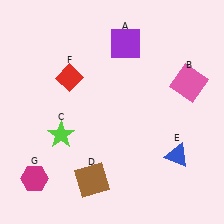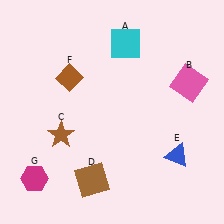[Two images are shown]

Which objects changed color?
A changed from purple to cyan. C changed from lime to brown. F changed from red to brown.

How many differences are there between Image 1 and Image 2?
There are 3 differences between the two images.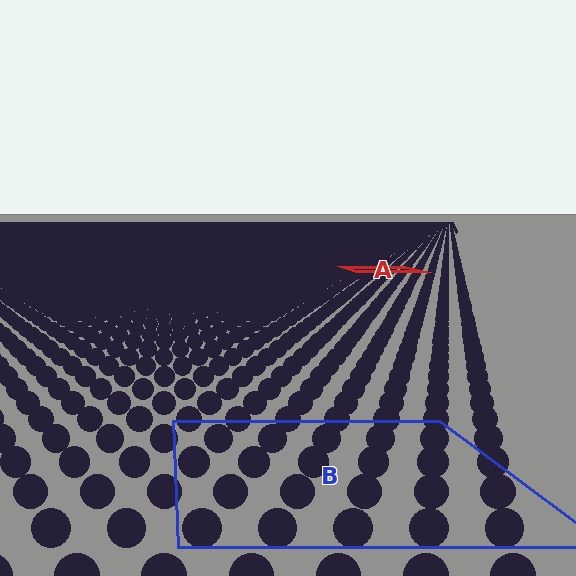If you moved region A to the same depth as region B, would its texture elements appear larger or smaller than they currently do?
They would appear larger. At a closer depth, the same texture elements are projected at a bigger on-screen size.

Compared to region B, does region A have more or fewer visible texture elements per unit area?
Region A has more texture elements per unit area — they are packed more densely because it is farther away.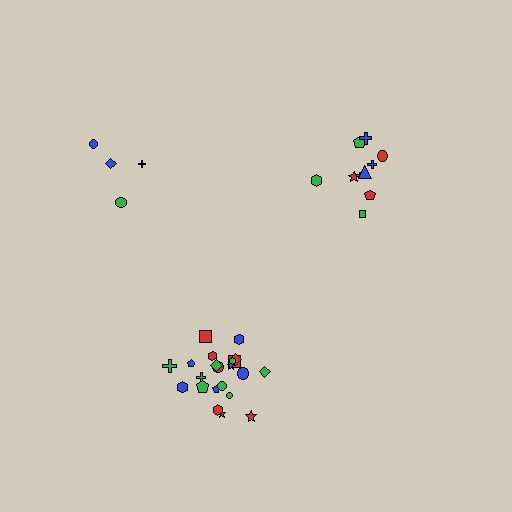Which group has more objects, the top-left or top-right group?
The top-right group.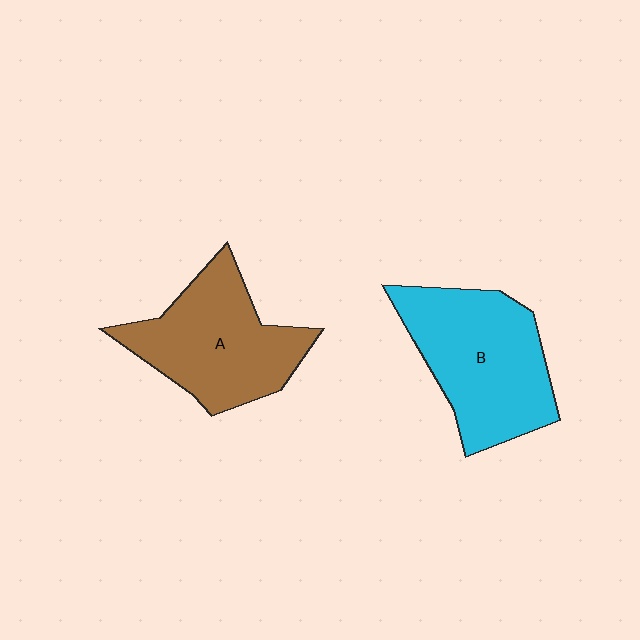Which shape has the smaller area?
Shape A (brown).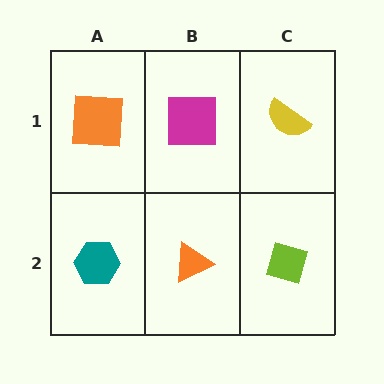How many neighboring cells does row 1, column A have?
2.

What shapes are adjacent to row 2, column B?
A magenta square (row 1, column B), a teal hexagon (row 2, column A), a lime diamond (row 2, column C).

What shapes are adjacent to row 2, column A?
An orange square (row 1, column A), an orange triangle (row 2, column B).